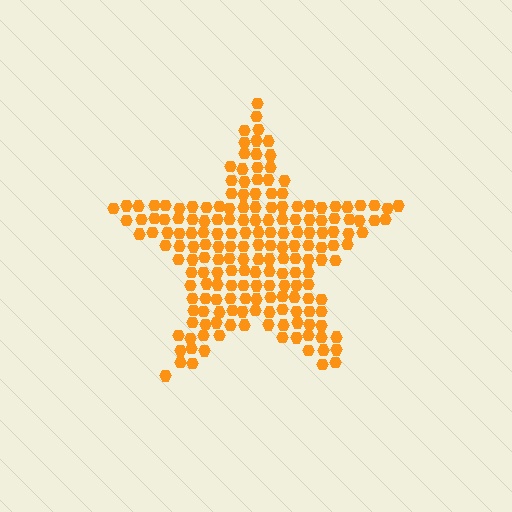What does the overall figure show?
The overall figure shows a star.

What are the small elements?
The small elements are hexagons.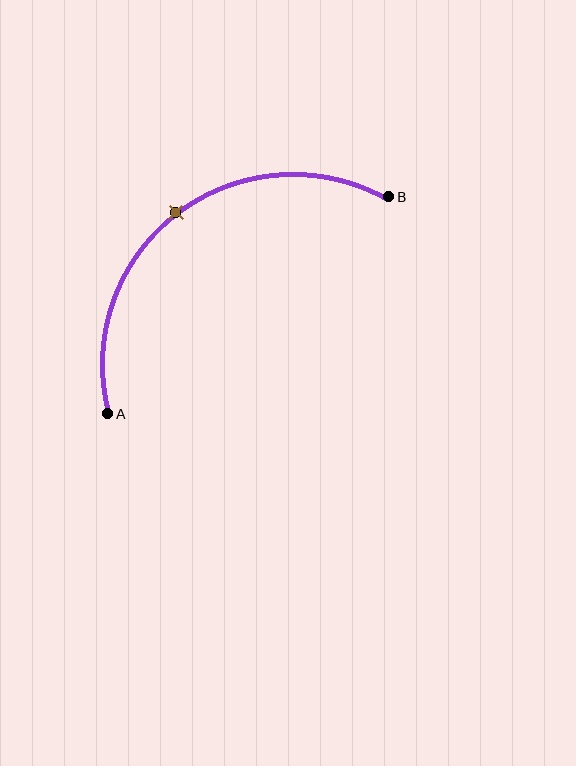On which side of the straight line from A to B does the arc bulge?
The arc bulges above and to the left of the straight line connecting A and B.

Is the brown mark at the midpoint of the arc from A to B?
Yes. The brown mark lies on the arc at equal arc-length from both A and B — it is the arc midpoint.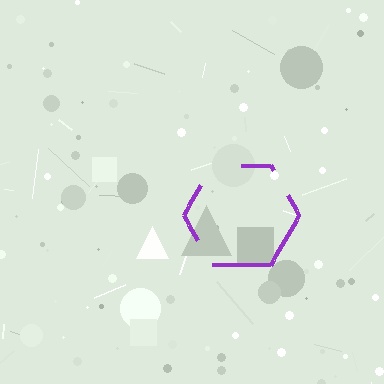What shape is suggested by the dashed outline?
The dashed outline suggests a hexagon.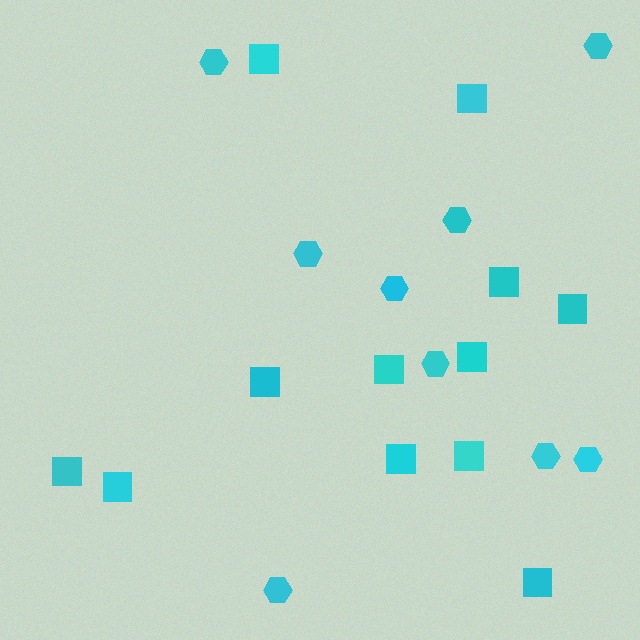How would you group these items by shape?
There are 2 groups: one group of squares (12) and one group of hexagons (9).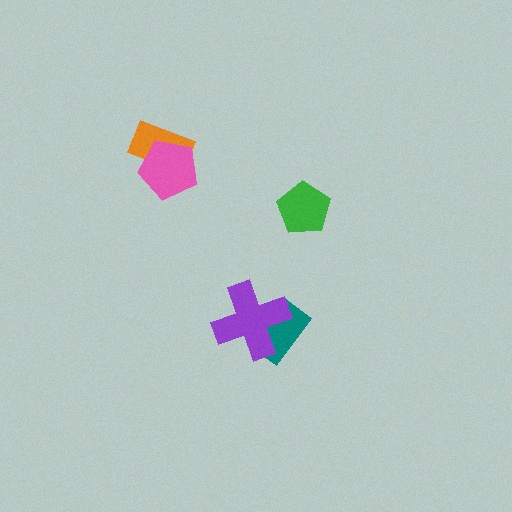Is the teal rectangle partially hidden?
Yes, it is partially covered by another shape.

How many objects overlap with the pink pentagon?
1 object overlaps with the pink pentagon.